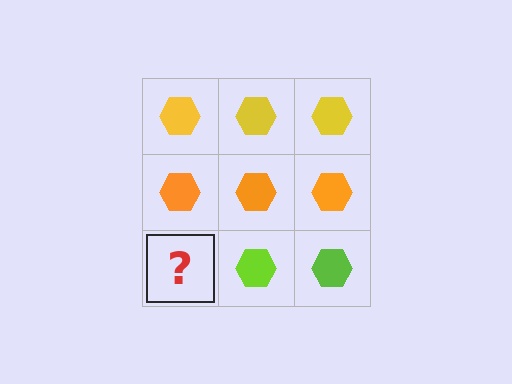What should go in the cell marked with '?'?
The missing cell should contain a lime hexagon.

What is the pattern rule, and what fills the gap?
The rule is that each row has a consistent color. The gap should be filled with a lime hexagon.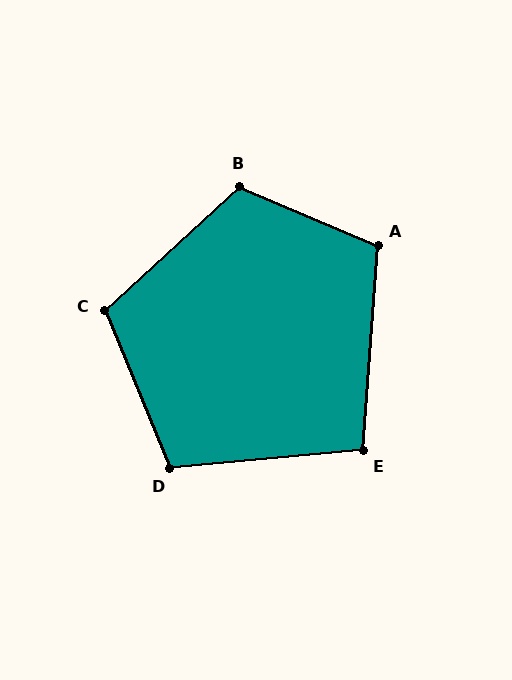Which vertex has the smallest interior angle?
E, at approximately 99 degrees.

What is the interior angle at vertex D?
Approximately 107 degrees (obtuse).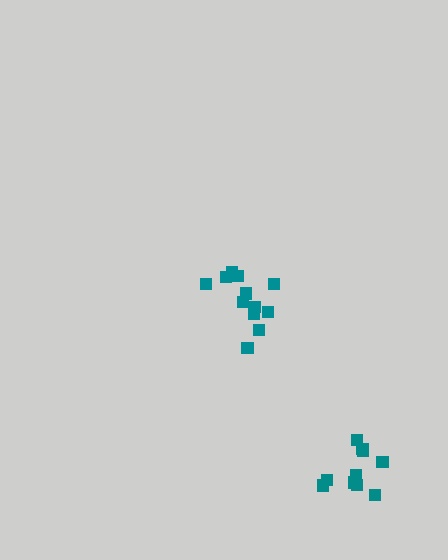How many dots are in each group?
Group 1: 12 dots, Group 2: 10 dots (22 total).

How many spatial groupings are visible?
There are 2 spatial groupings.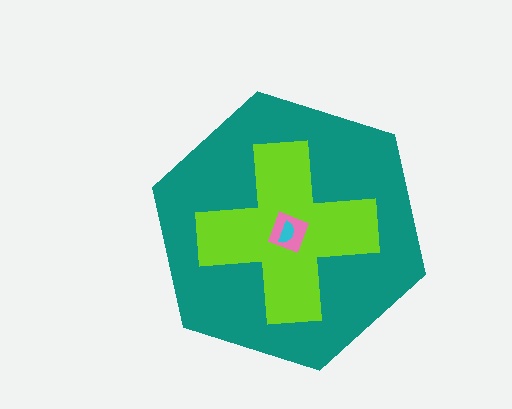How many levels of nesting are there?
4.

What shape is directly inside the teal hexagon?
The lime cross.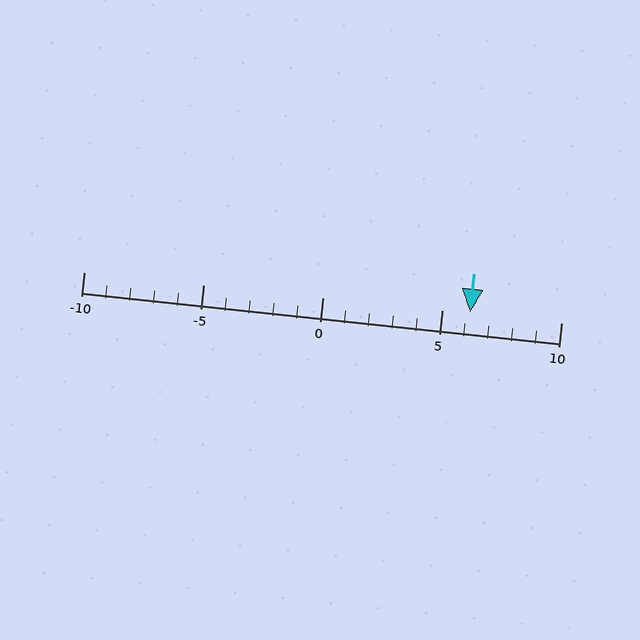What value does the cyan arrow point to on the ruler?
The cyan arrow points to approximately 6.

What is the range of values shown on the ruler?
The ruler shows values from -10 to 10.